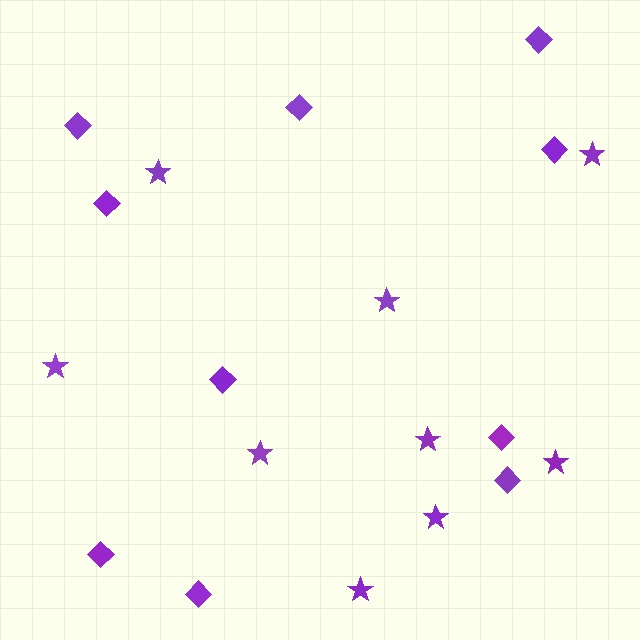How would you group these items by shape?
There are 2 groups: one group of diamonds (10) and one group of stars (9).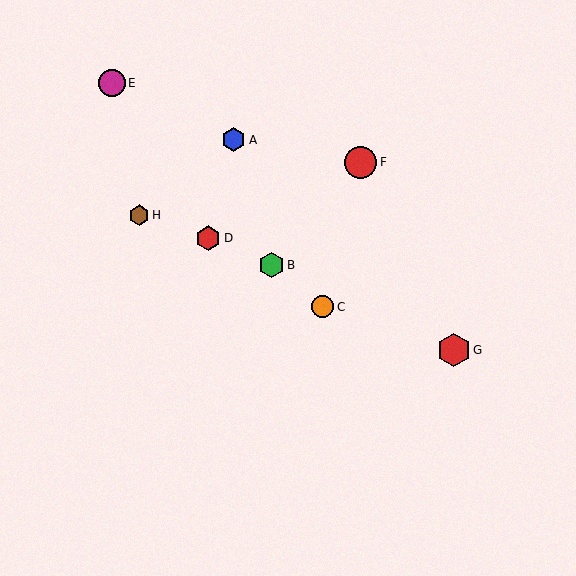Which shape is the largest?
The red hexagon (labeled G) is the largest.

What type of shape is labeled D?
Shape D is a red hexagon.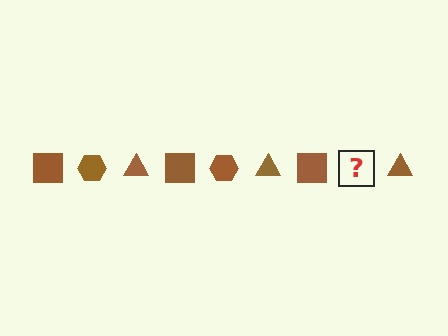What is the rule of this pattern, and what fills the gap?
The rule is that the pattern cycles through square, hexagon, triangle shapes in brown. The gap should be filled with a brown hexagon.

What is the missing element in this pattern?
The missing element is a brown hexagon.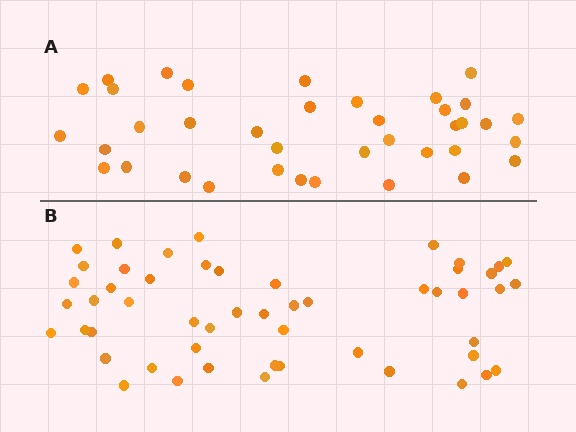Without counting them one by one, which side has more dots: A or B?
Region B (the bottom region) has more dots.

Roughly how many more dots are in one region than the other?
Region B has approximately 15 more dots than region A.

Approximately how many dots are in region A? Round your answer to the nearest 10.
About 40 dots. (The exact count is 38, which rounds to 40.)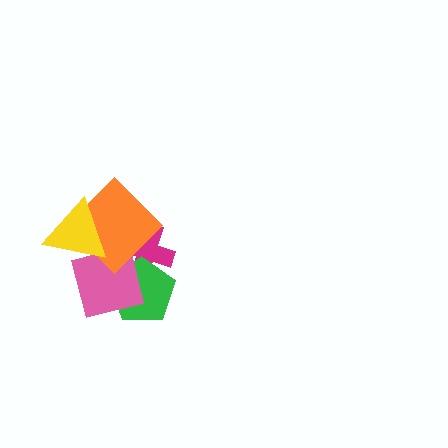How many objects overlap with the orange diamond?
4 objects overlap with the orange diamond.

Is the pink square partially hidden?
Yes, it is partially covered by another shape.